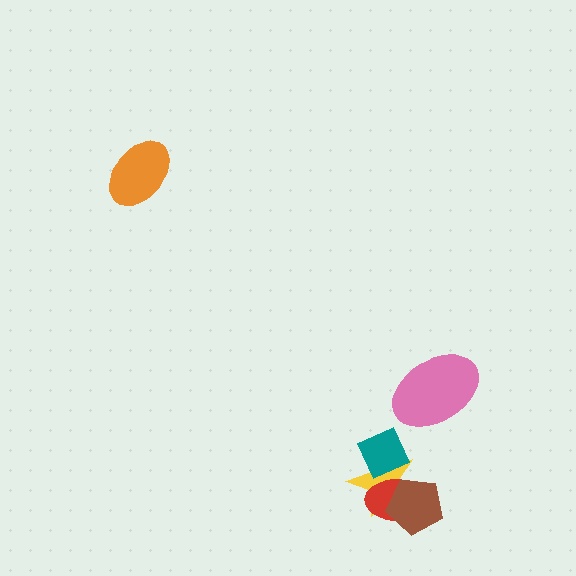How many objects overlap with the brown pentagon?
2 objects overlap with the brown pentagon.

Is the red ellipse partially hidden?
Yes, it is partially covered by another shape.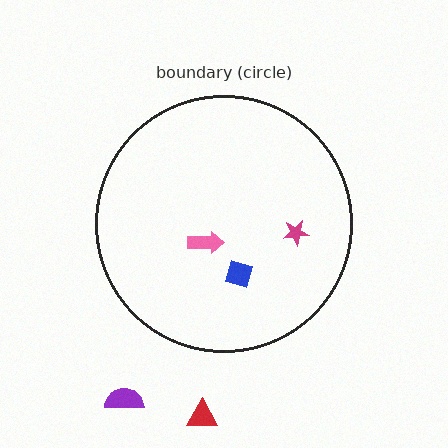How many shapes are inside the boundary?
3 inside, 2 outside.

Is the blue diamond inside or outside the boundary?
Inside.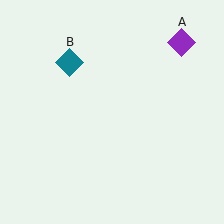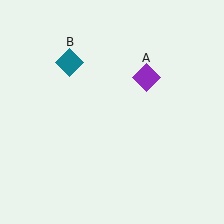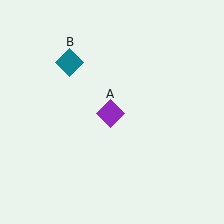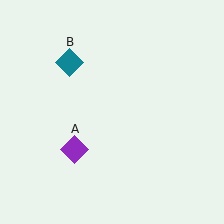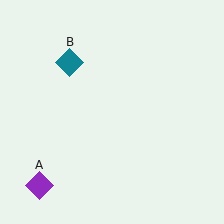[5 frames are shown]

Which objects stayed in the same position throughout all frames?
Teal diamond (object B) remained stationary.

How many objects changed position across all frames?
1 object changed position: purple diamond (object A).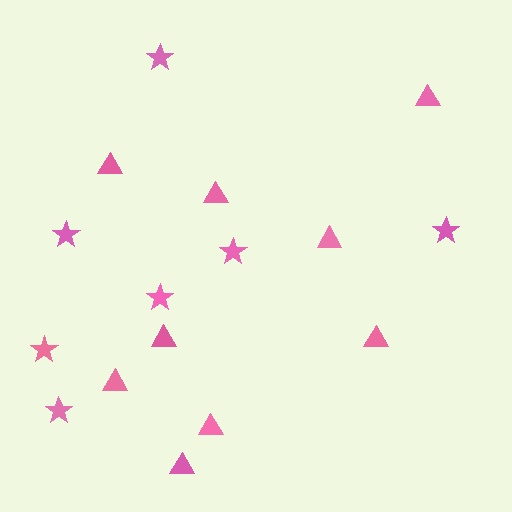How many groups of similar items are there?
There are 2 groups: one group of triangles (9) and one group of stars (7).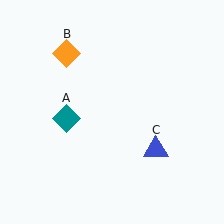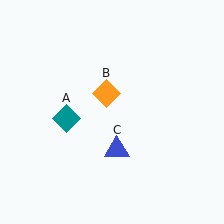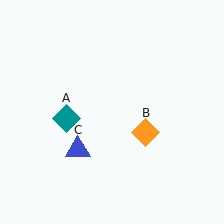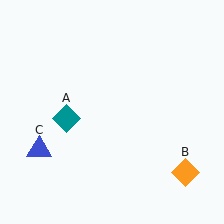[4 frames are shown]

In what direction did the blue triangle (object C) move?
The blue triangle (object C) moved left.